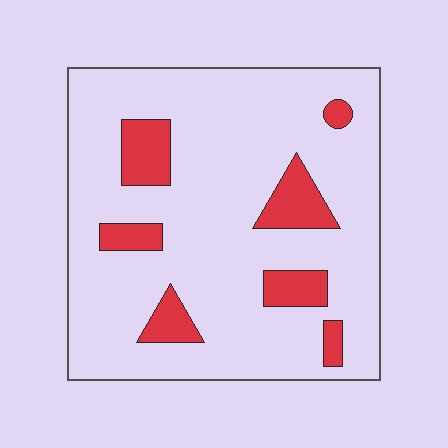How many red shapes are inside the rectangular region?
7.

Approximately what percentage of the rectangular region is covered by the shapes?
Approximately 15%.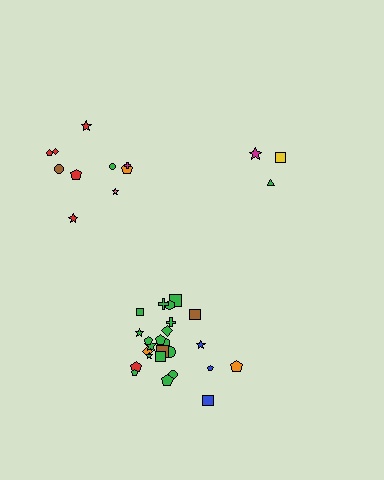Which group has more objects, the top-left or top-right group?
The top-left group.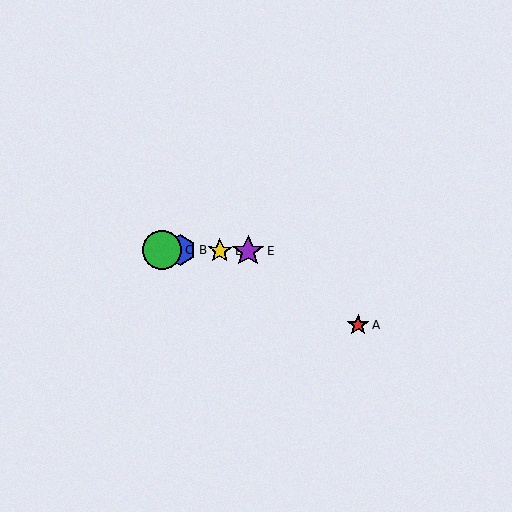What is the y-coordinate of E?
Object E is at y≈251.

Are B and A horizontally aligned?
No, B is at y≈250 and A is at y≈325.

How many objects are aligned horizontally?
4 objects (B, C, D, E) are aligned horizontally.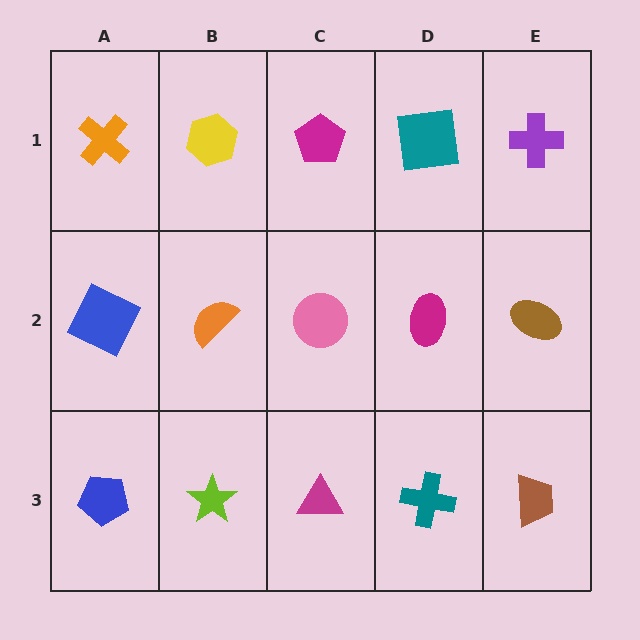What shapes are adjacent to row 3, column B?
An orange semicircle (row 2, column B), a blue pentagon (row 3, column A), a magenta triangle (row 3, column C).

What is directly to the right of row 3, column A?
A lime star.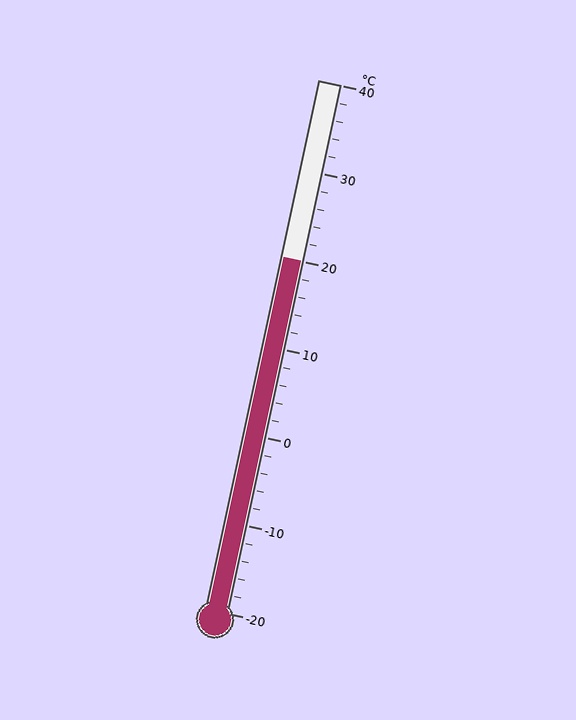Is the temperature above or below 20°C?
The temperature is at 20°C.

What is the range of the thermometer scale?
The thermometer scale ranges from -20°C to 40°C.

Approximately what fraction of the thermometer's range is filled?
The thermometer is filled to approximately 65% of its range.